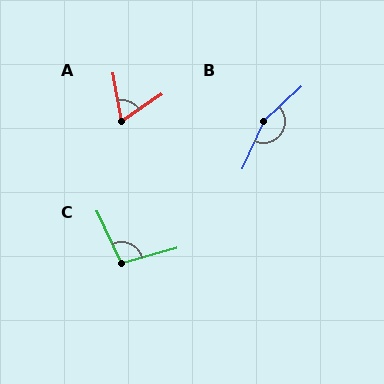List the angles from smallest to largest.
A (66°), C (99°), B (157°).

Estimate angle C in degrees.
Approximately 99 degrees.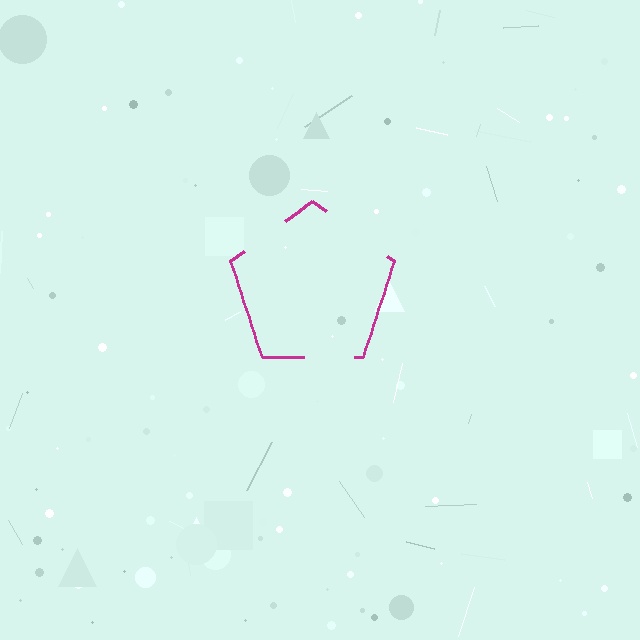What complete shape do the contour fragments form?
The contour fragments form a pentagon.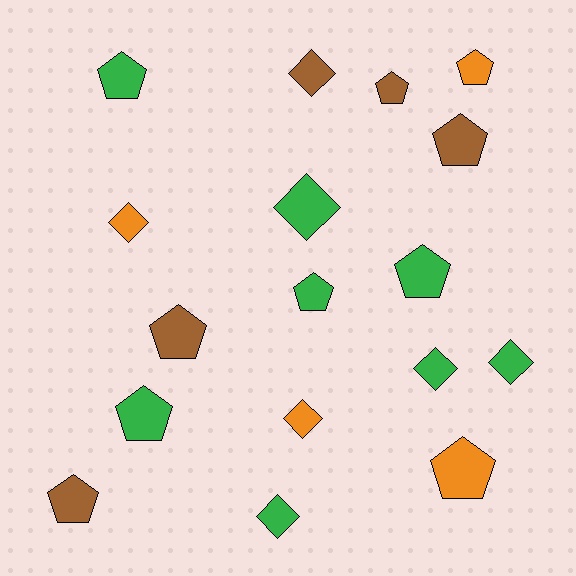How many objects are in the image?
There are 17 objects.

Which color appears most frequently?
Green, with 8 objects.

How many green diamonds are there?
There are 4 green diamonds.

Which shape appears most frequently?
Pentagon, with 10 objects.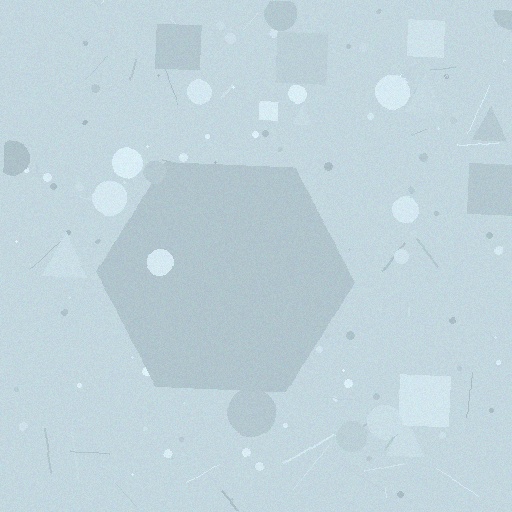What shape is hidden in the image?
A hexagon is hidden in the image.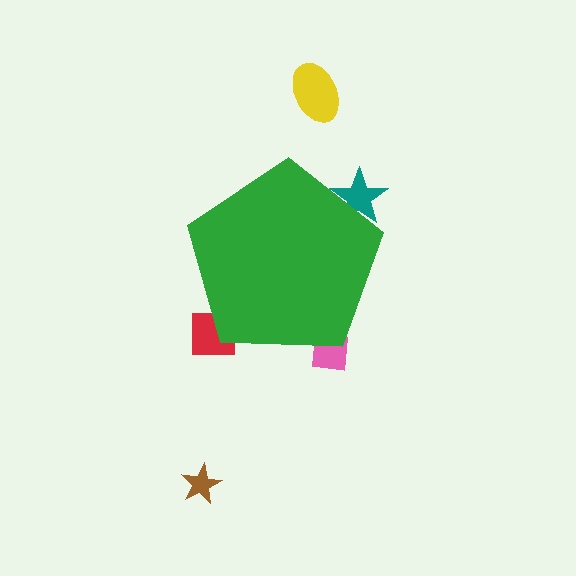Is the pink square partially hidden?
Yes, the pink square is partially hidden behind the green pentagon.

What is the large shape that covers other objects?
A green pentagon.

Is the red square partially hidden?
Yes, the red square is partially hidden behind the green pentagon.